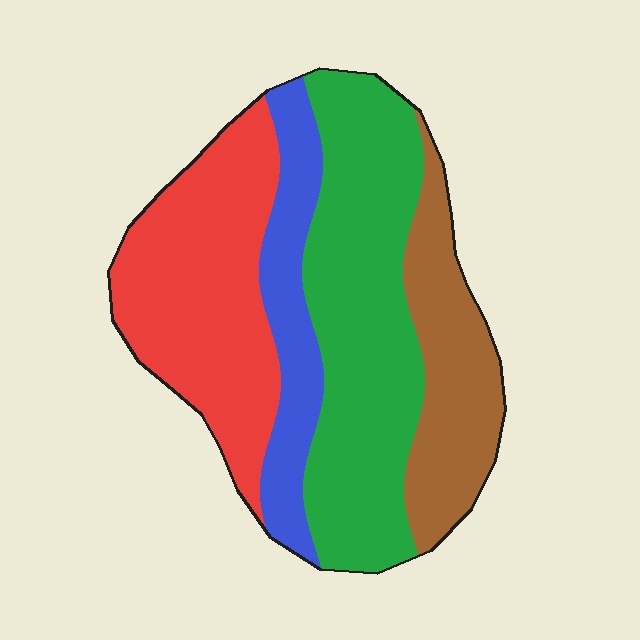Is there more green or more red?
Green.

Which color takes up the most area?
Green, at roughly 35%.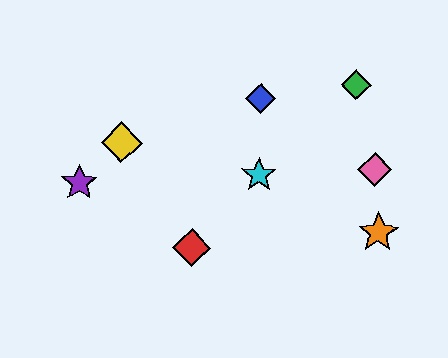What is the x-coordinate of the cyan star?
The cyan star is at x≈259.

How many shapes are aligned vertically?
2 shapes (the blue diamond, the cyan star) are aligned vertically.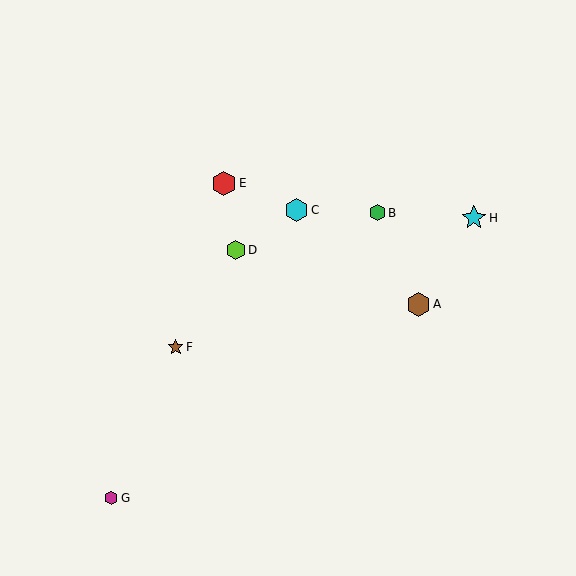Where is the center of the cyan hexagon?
The center of the cyan hexagon is at (296, 210).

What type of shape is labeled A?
Shape A is a brown hexagon.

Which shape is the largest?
The red hexagon (labeled E) is the largest.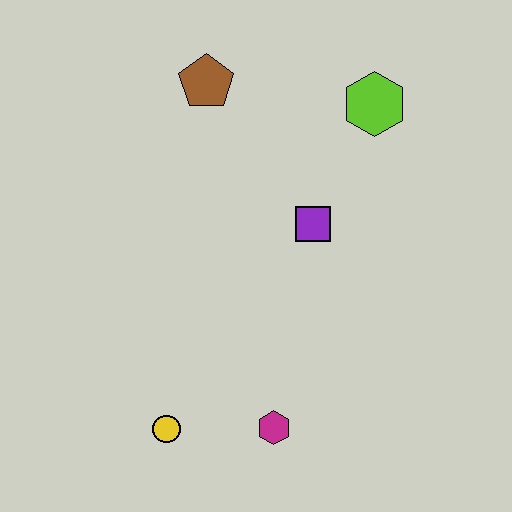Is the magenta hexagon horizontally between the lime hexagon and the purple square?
No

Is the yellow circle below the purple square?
Yes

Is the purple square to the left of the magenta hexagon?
No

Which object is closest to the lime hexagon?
The purple square is closest to the lime hexagon.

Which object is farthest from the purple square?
The yellow circle is farthest from the purple square.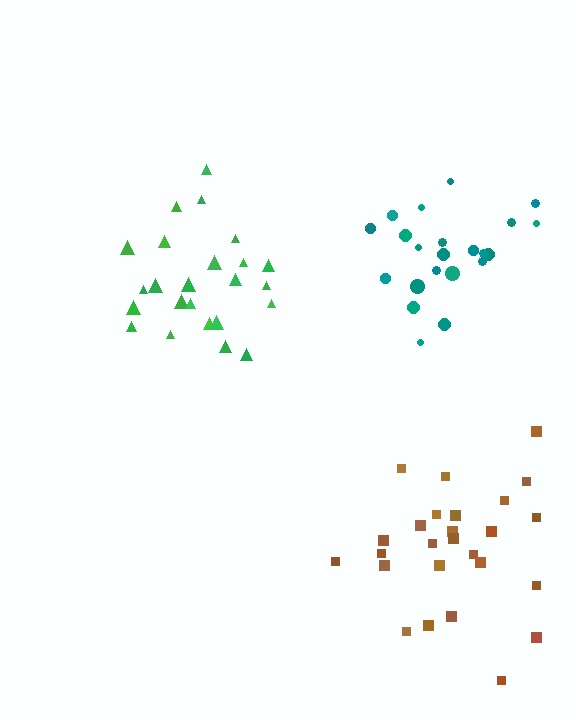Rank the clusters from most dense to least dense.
green, teal, brown.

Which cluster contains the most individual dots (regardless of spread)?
Brown (26).